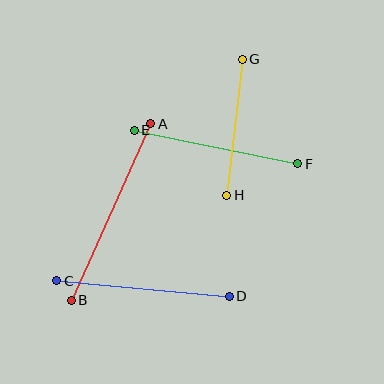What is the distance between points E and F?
The distance is approximately 167 pixels.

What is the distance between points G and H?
The distance is approximately 137 pixels.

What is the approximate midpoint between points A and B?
The midpoint is at approximately (111, 212) pixels.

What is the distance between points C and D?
The distance is approximately 173 pixels.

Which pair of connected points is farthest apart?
Points A and B are farthest apart.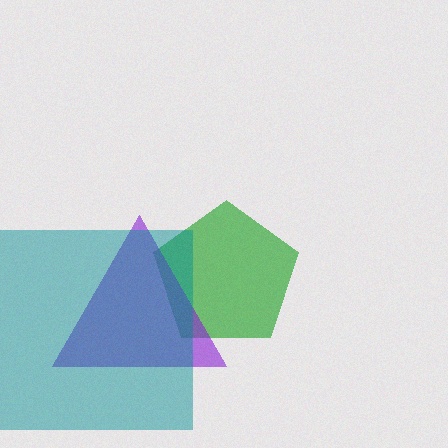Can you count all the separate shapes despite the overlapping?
Yes, there are 3 separate shapes.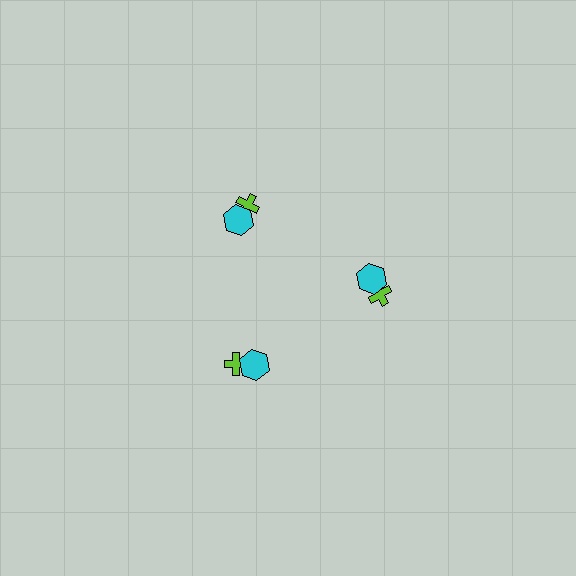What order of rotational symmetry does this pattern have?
This pattern has 3-fold rotational symmetry.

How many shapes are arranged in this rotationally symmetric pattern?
There are 6 shapes, arranged in 3 groups of 2.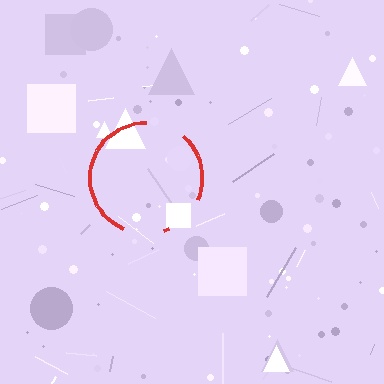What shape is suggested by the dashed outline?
The dashed outline suggests a circle.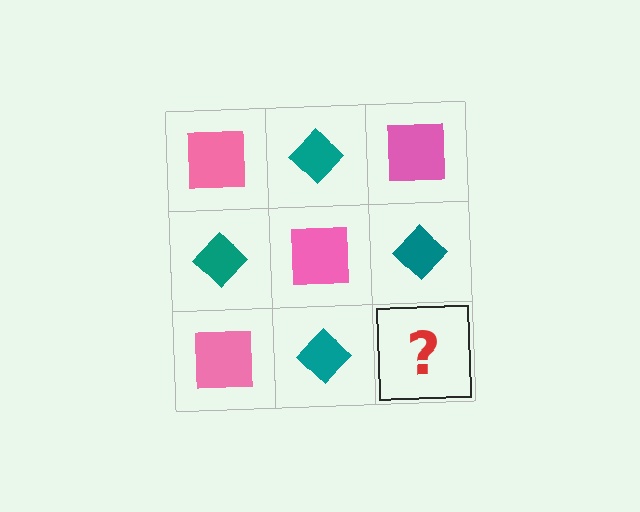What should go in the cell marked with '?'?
The missing cell should contain a pink square.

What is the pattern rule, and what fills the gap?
The rule is that it alternates pink square and teal diamond in a checkerboard pattern. The gap should be filled with a pink square.